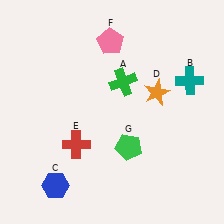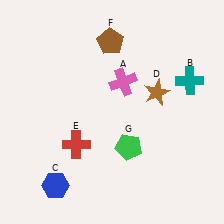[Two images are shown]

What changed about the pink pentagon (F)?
In Image 1, F is pink. In Image 2, it changed to brown.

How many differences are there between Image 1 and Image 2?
There are 3 differences between the two images.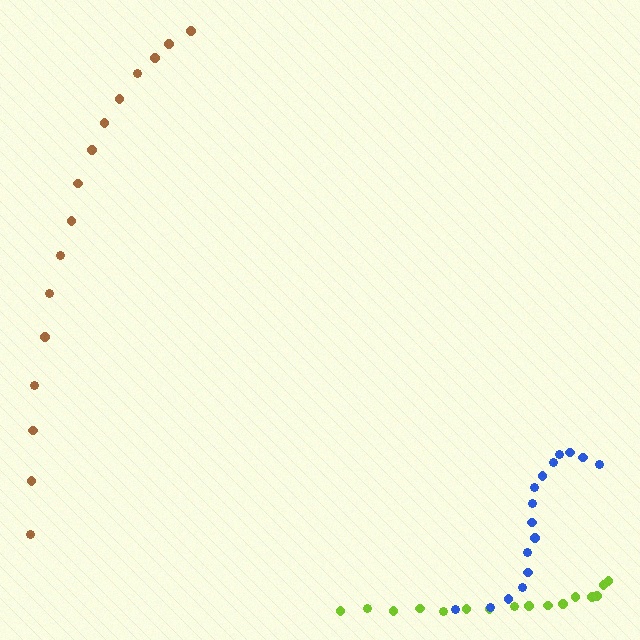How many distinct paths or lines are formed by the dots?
There are 3 distinct paths.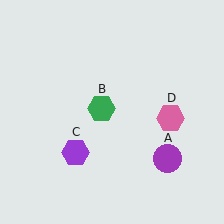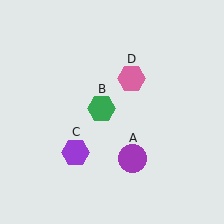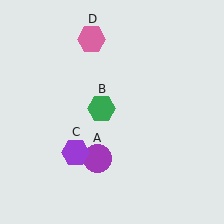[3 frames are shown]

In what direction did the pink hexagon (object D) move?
The pink hexagon (object D) moved up and to the left.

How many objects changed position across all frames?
2 objects changed position: purple circle (object A), pink hexagon (object D).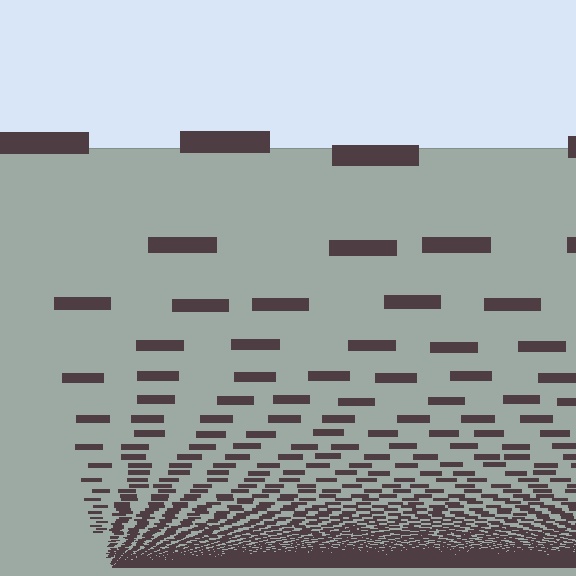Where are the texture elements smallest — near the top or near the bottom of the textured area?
Near the bottom.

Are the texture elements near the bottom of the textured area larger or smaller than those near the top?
Smaller. The gradient is inverted — elements near the bottom are smaller and denser.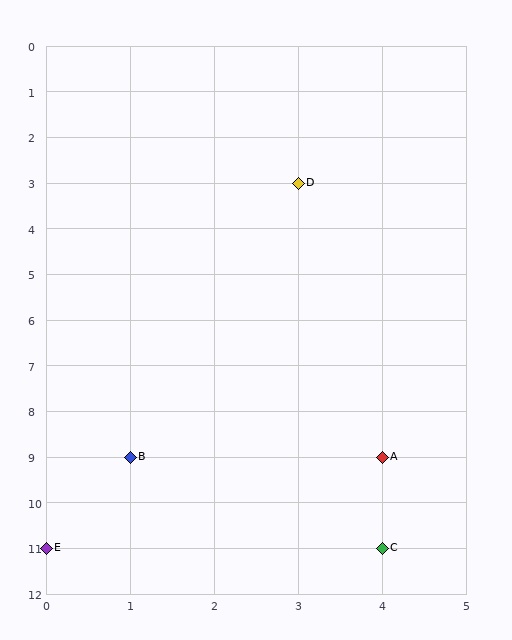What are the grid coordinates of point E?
Point E is at grid coordinates (0, 11).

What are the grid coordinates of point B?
Point B is at grid coordinates (1, 9).